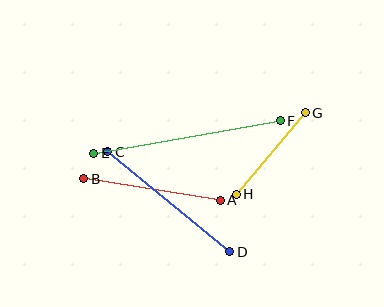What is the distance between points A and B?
The distance is approximately 138 pixels.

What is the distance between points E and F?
The distance is approximately 189 pixels.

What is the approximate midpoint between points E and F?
The midpoint is at approximately (187, 137) pixels.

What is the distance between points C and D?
The distance is approximately 158 pixels.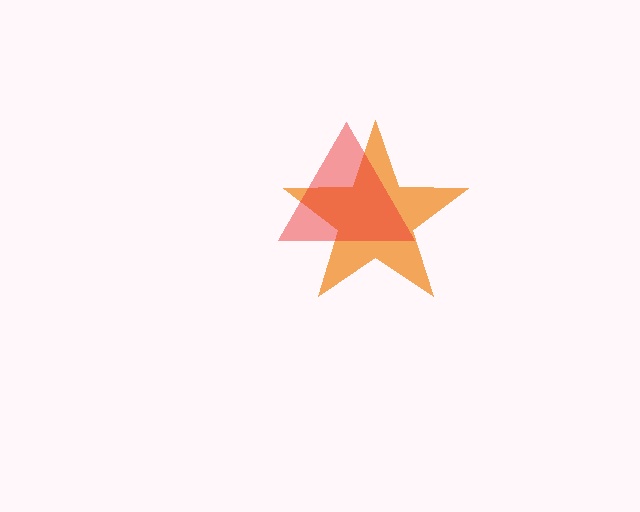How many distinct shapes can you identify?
There are 2 distinct shapes: an orange star, a red triangle.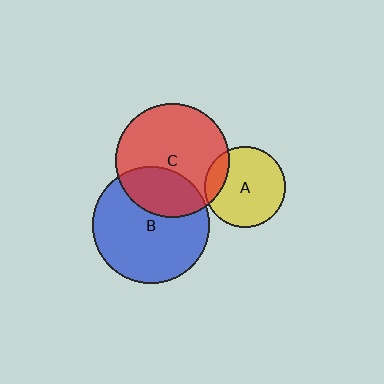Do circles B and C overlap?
Yes.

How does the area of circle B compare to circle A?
Approximately 2.1 times.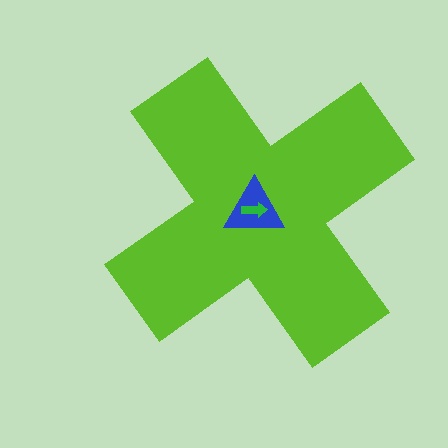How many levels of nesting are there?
3.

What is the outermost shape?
The lime cross.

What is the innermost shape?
The green arrow.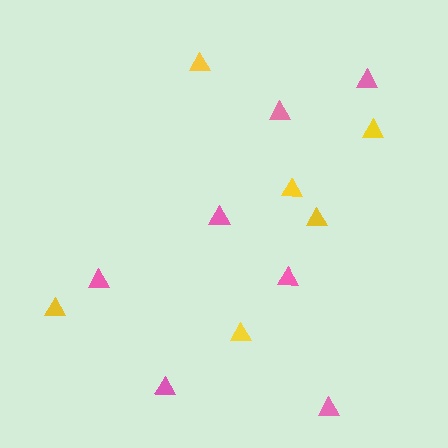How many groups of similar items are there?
There are 2 groups: one group of pink triangles (7) and one group of yellow triangles (6).